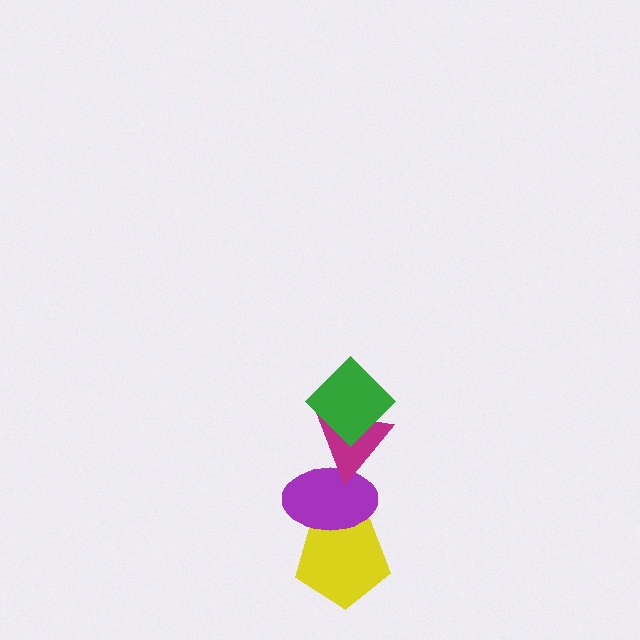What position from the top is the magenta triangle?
The magenta triangle is 2nd from the top.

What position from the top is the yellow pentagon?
The yellow pentagon is 4th from the top.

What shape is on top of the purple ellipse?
The magenta triangle is on top of the purple ellipse.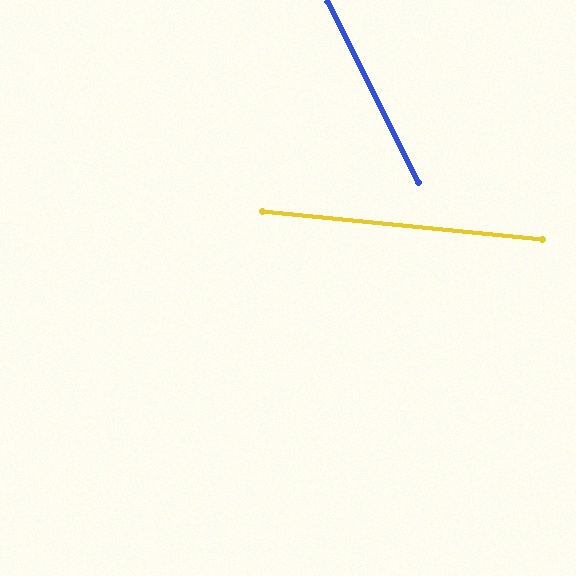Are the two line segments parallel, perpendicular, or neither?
Neither parallel nor perpendicular — they differ by about 58°.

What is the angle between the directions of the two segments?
Approximately 58 degrees.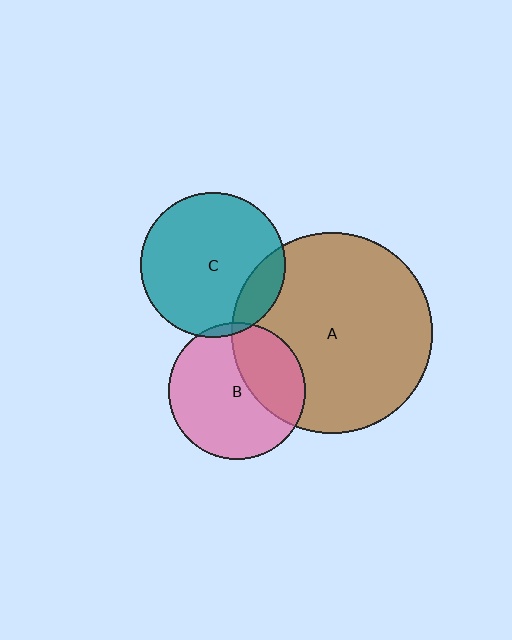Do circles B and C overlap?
Yes.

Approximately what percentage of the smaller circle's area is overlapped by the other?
Approximately 5%.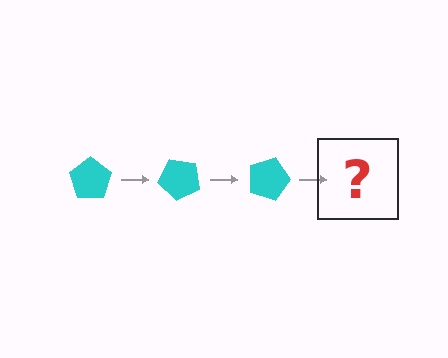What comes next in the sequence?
The next element should be a cyan pentagon rotated 135 degrees.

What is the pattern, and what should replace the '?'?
The pattern is that the pentagon rotates 45 degrees each step. The '?' should be a cyan pentagon rotated 135 degrees.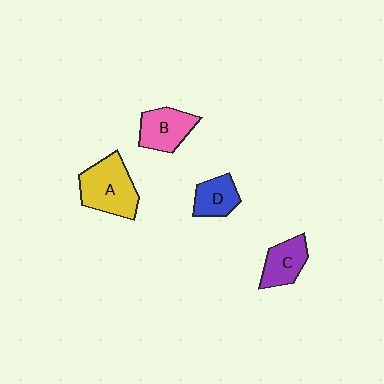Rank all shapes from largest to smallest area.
From largest to smallest: A (yellow), B (pink), C (purple), D (blue).